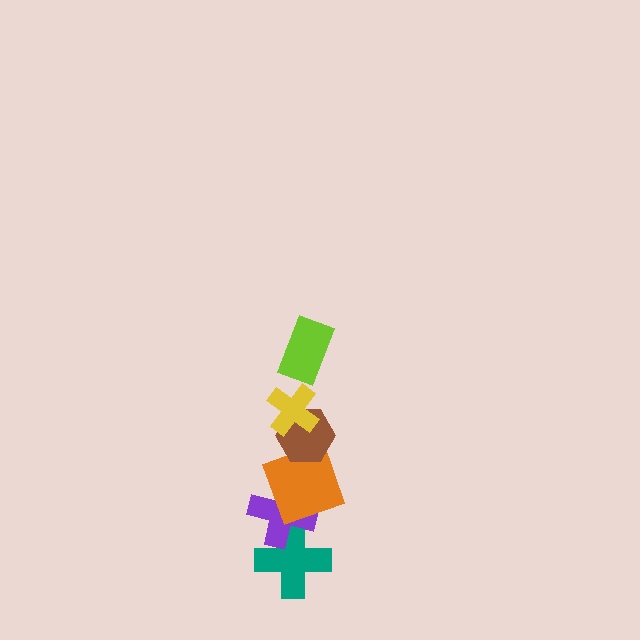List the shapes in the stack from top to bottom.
From top to bottom: the lime rectangle, the yellow cross, the brown hexagon, the orange square, the purple cross, the teal cross.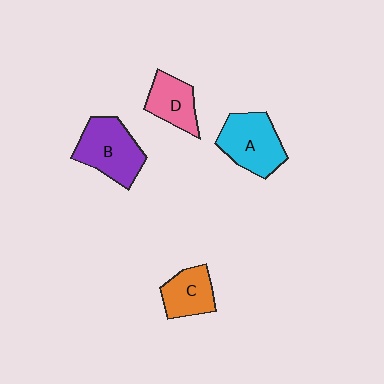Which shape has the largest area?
Shape B (purple).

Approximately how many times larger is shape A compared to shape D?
Approximately 1.5 times.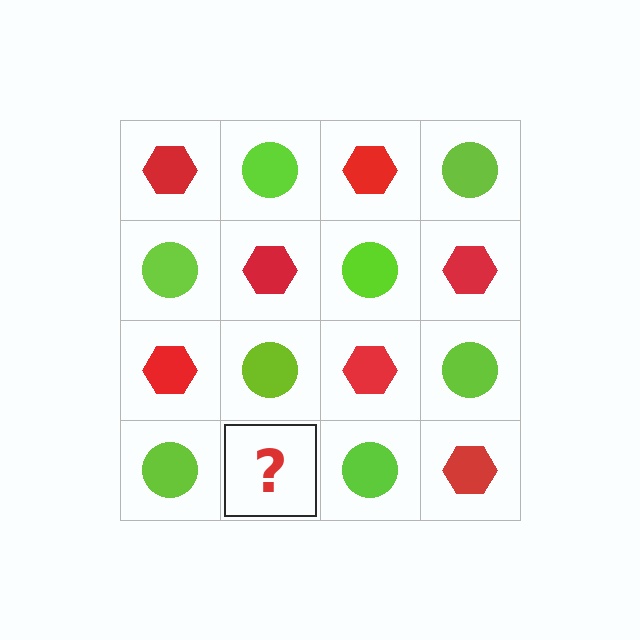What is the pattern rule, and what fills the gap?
The rule is that it alternates red hexagon and lime circle in a checkerboard pattern. The gap should be filled with a red hexagon.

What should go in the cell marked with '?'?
The missing cell should contain a red hexagon.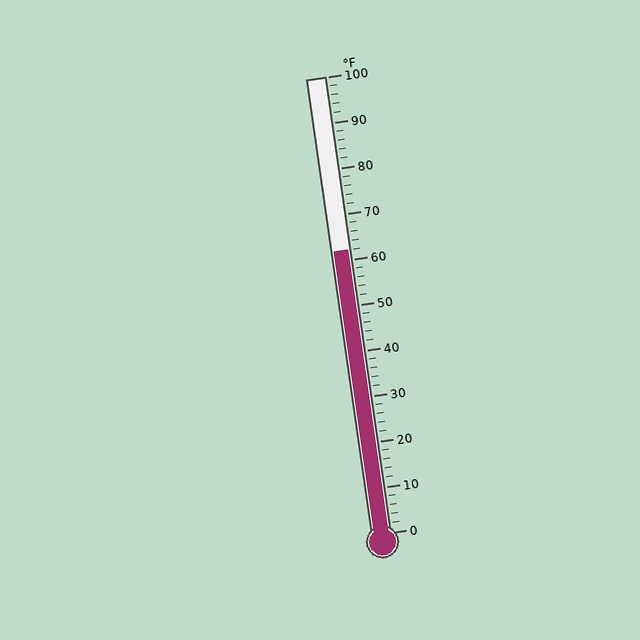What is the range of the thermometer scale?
The thermometer scale ranges from 0°F to 100°F.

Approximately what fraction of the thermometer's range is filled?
The thermometer is filled to approximately 60% of its range.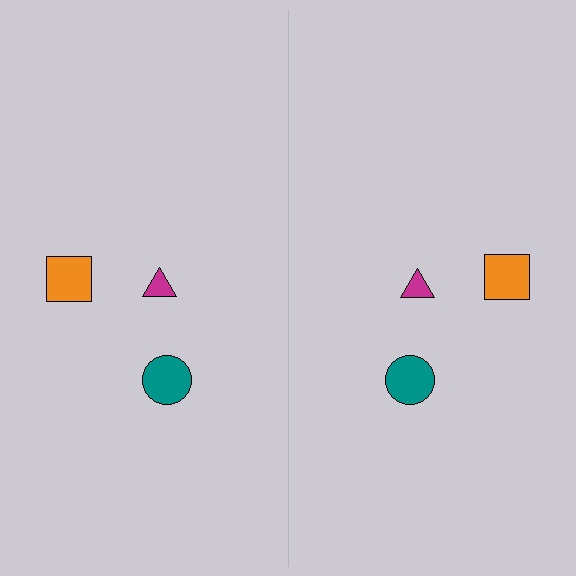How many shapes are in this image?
There are 6 shapes in this image.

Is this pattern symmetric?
Yes, this pattern has bilateral (reflection) symmetry.